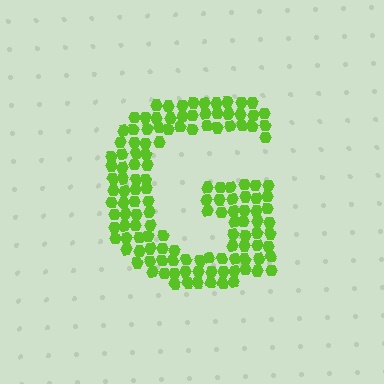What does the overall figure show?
The overall figure shows the letter G.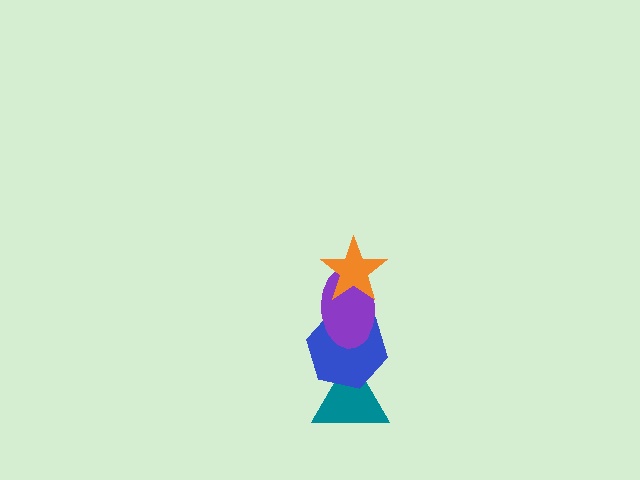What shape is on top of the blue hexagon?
The purple ellipse is on top of the blue hexagon.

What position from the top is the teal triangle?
The teal triangle is 4th from the top.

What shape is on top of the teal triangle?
The blue hexagon is on top of the teal triangle.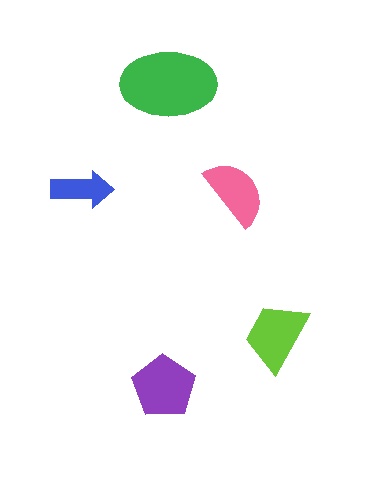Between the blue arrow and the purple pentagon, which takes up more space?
The purple pentagon.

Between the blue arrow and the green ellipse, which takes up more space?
The green ellipse.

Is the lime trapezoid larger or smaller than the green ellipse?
Smaller.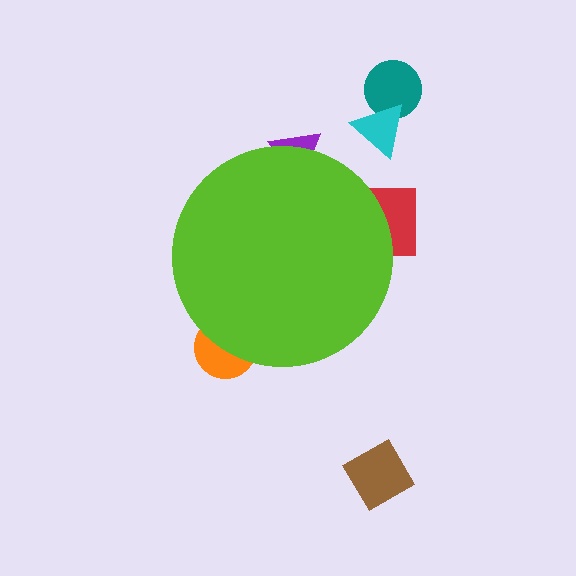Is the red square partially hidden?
Yes, the red square is partially hidden behind the lime circle.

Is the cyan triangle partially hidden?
No, the cyan triangle is fully visible.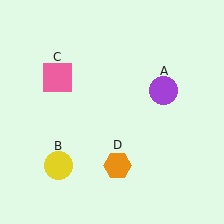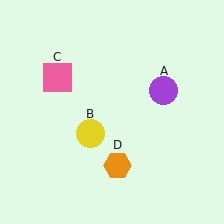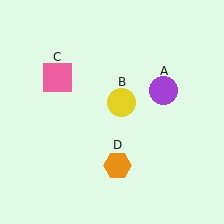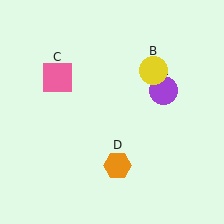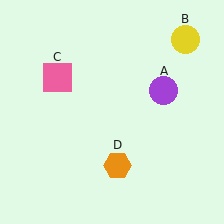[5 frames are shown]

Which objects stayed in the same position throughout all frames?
Purple circle (object A) and pink square (object C) and orange hexagon (object D) remained stationary.